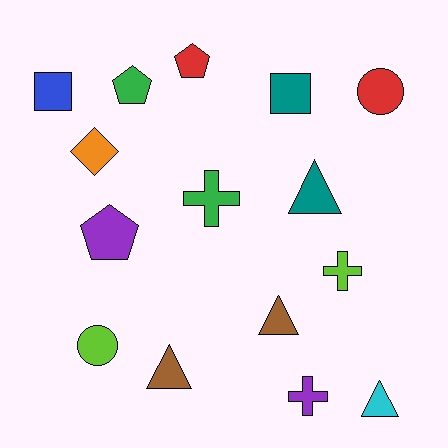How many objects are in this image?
There are 15 objects.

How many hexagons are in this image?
There are no hexagons.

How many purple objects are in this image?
There are 2 purple objects.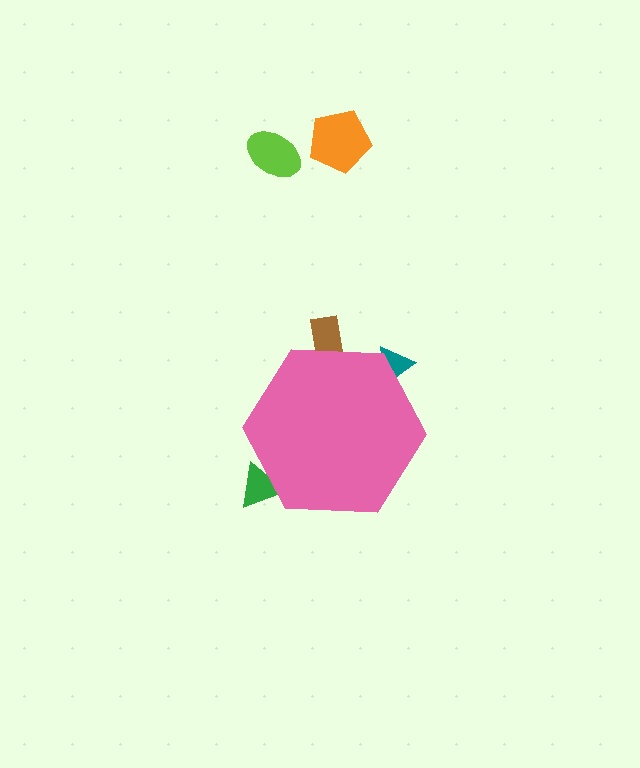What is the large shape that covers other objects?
A pink hexagon.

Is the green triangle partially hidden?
Yes, the green triangle is partially hidden behind the pink hexagon.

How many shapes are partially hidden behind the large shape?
3 shapes are partially hidden.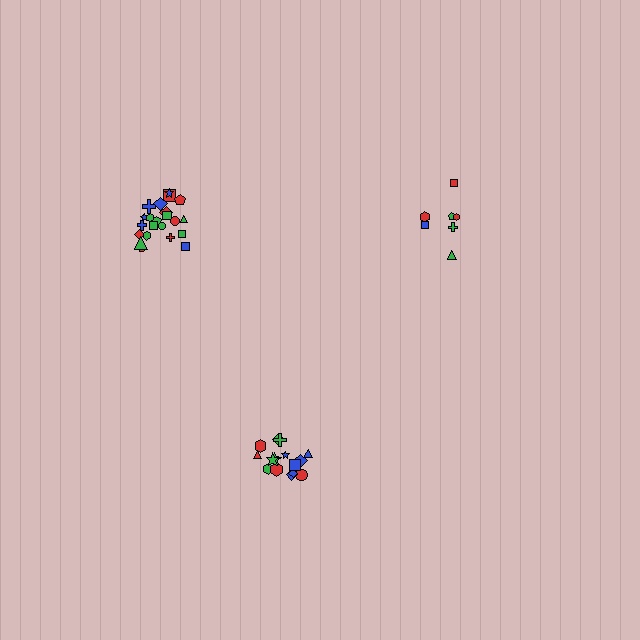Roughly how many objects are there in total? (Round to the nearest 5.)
Roughly 45 objects in total.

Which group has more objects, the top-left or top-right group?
The top-left group.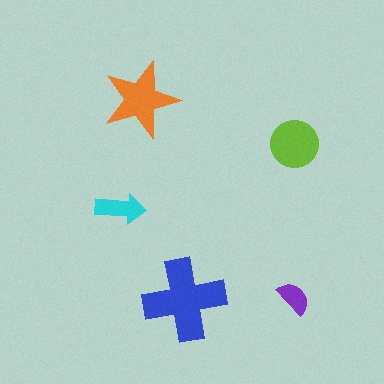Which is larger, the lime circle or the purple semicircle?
The lime circle.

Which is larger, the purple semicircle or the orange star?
The orange star.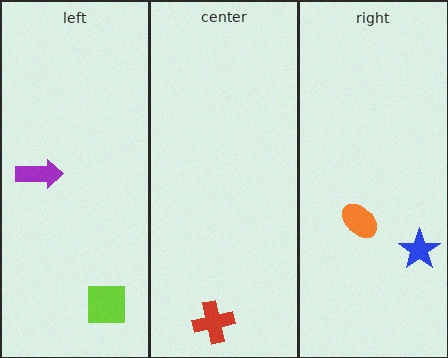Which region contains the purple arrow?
The left region.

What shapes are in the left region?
The lime square, the purple arrow.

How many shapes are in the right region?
2.